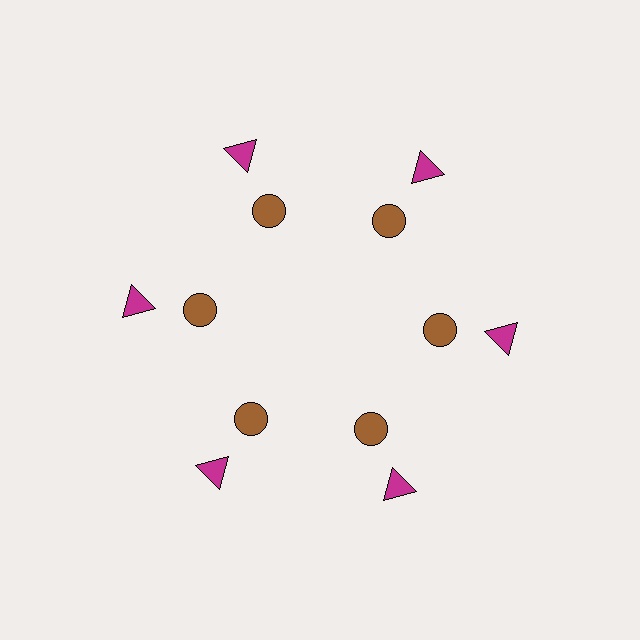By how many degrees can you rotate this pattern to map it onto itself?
The pattern maps onto itself every 60 degrees of rotation.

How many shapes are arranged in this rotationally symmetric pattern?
There are 12 shapes, arranged in 6 groups of 2.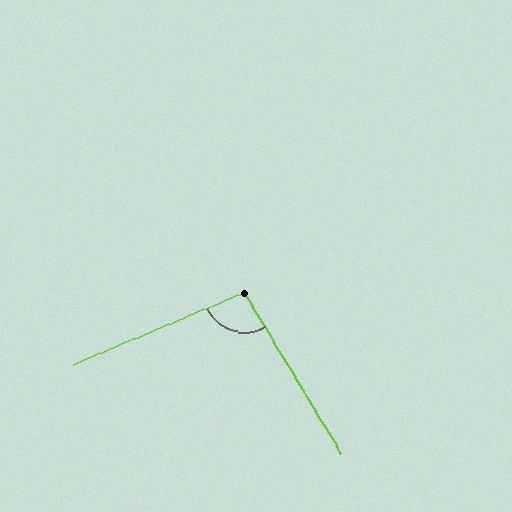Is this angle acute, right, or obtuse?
It is obtuse.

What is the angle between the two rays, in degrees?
Approximately 98 degrees.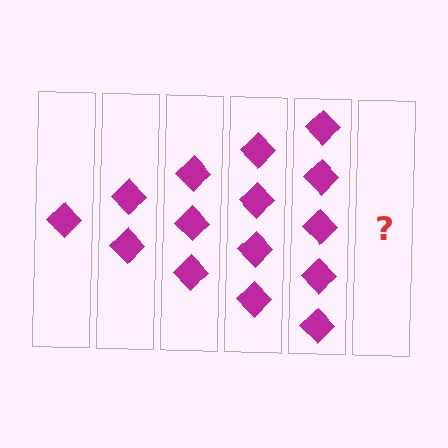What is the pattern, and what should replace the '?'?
The pattern is that each step adds one more diamond. The '?' should be 6 diamonds.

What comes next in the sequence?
The next element should be 6 diamonds.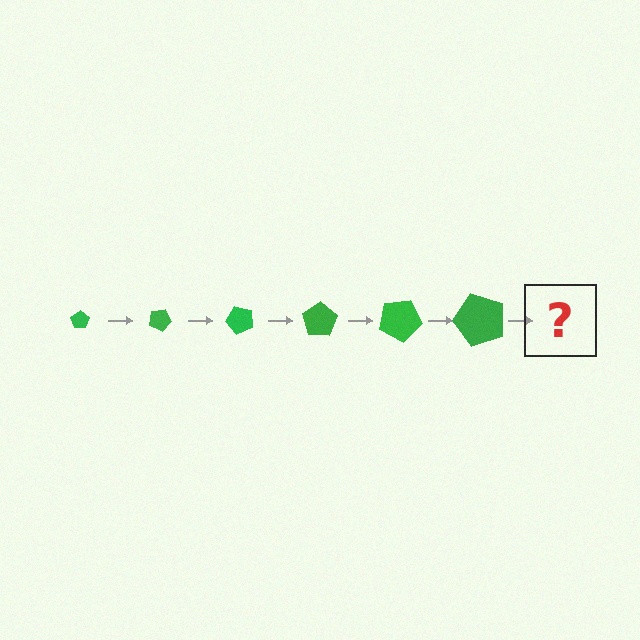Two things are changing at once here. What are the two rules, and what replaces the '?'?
The two rules are that the pentagon grows larger each step and it rotates 25 degrees each step. The '?' should be a pentagon, larger than the previous one and rotated 150 degrees from the start.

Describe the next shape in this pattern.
It should be a pentagon, larger than the previous one and rotated 150 degrees from the start.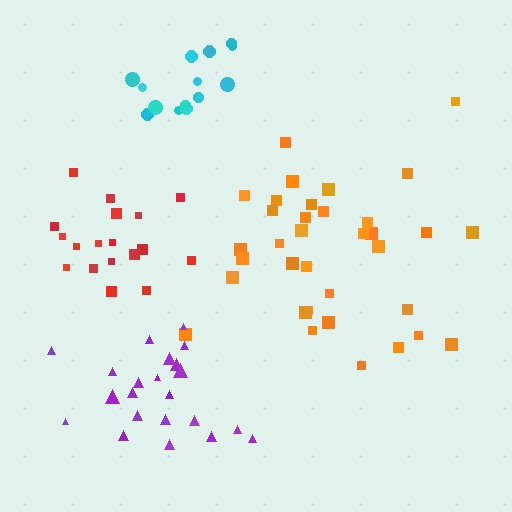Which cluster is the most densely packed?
Cyan.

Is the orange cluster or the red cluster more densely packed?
Red.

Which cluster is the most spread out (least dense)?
Orange.